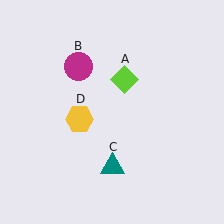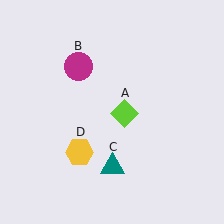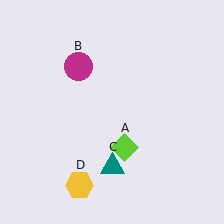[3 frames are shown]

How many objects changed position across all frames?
2 objects changed position: lime diamond (object A), yellow hexagon (object D).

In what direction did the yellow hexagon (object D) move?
The yellow hexagon (object D) moved down.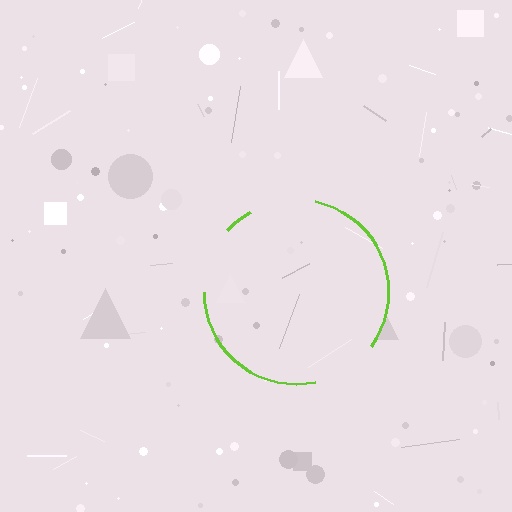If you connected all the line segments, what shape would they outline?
They would outline a circle.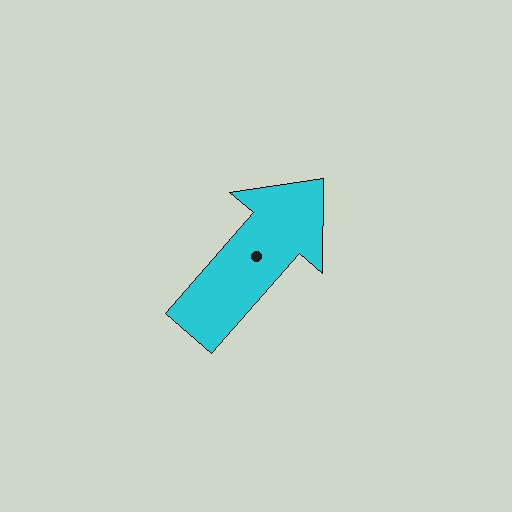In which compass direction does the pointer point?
Northeast.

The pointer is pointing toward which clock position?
Roughly 1 o'clock.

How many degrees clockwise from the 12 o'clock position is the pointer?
Approximately 41 degrees.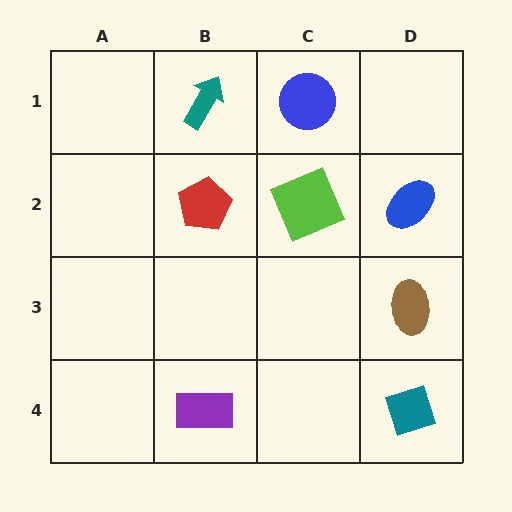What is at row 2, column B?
A red pentagon.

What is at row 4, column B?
A purple rectangle.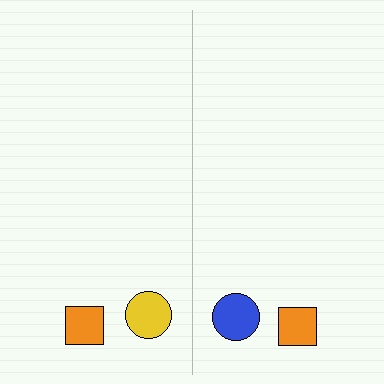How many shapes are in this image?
There are 4 shapes in this image.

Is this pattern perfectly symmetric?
No, the pattern is not perfectly symmetric. The blue circle on the right side breaks the symmetry — its mirror counterpart is yellow.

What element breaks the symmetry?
The blue circle on the right side breaks the symmetry — its mirror counterpart is yellow.